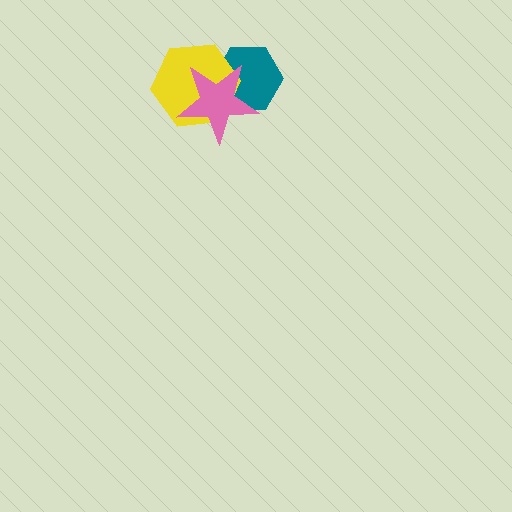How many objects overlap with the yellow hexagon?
2 objects overlap with the yellow hexagon.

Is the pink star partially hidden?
No, no other shape covers it.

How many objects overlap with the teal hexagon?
2 objects overlap with the teal hexagon.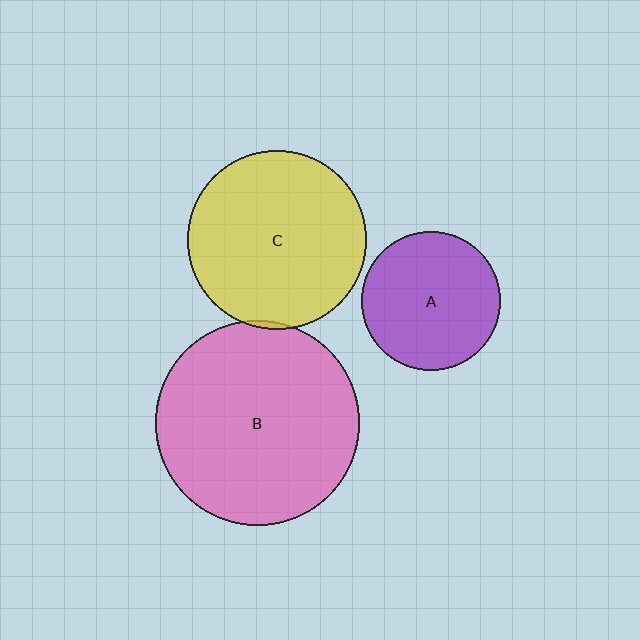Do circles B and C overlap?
Yes.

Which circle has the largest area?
Circle B (pink).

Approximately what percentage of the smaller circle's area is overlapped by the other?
Approximately 5%.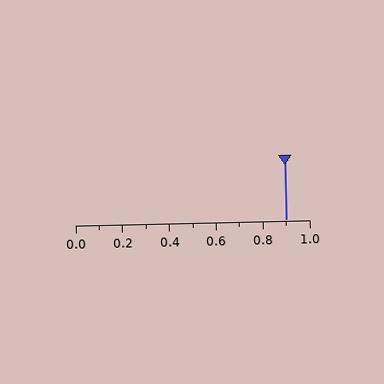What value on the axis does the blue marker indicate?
The marker indicates approximately 0.9.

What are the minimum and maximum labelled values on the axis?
The axis runs from 0.0 to 1.0.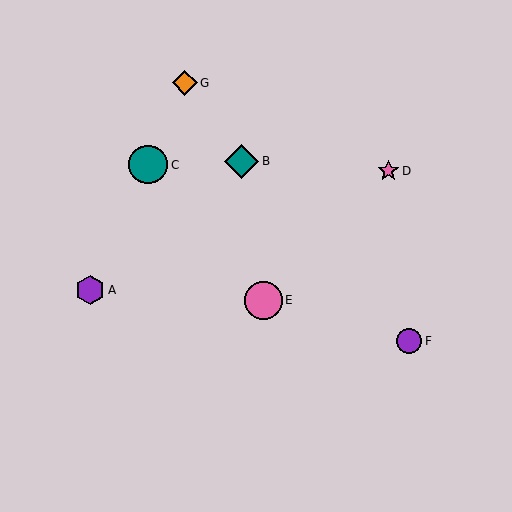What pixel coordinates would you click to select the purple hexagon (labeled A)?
Click at (90, 290) to select the purple hexagon A.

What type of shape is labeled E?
Shape E is a pink circle.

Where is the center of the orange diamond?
The center of the orange diamond is at (185, 83).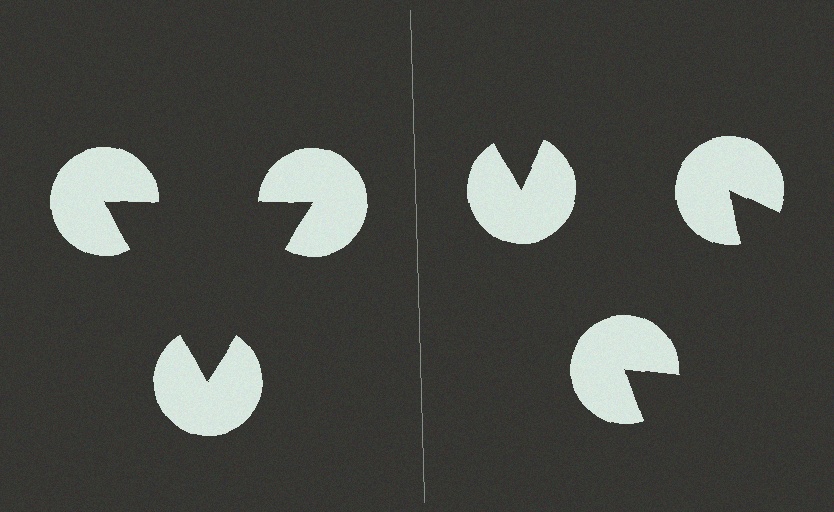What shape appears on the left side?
An illusory triangle.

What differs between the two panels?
The pac-man discs are positioned identically on both sides; only the wedge orientations differ. On the left they align to a triangle; on the right they are misaligned.